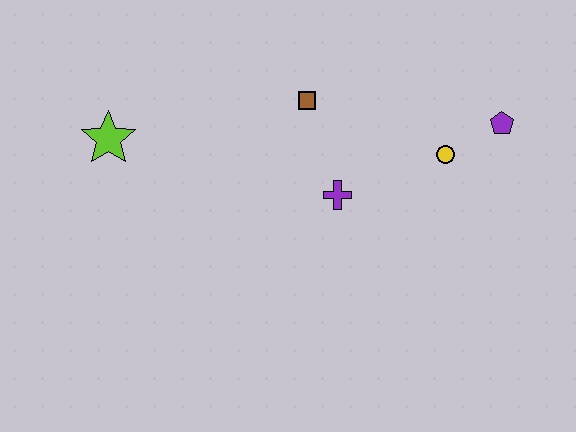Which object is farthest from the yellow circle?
The lime star is farthest from the yellow circle.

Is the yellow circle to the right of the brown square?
Yes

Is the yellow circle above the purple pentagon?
No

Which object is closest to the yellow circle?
The purple pentagon is closest to the yellow circle.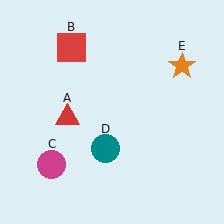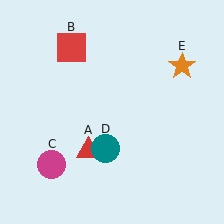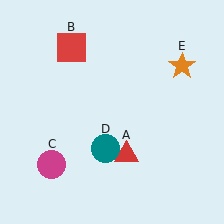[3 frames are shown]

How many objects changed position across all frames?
1 object changed position: red triangle (object A).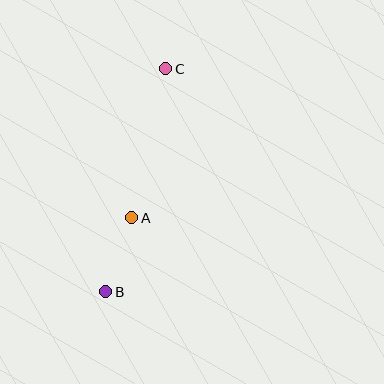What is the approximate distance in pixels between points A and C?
The distance between A and C is approximately 153 pixels.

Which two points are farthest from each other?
Points B and C are farthest from each other.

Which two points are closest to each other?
Points A and B are closest to each other.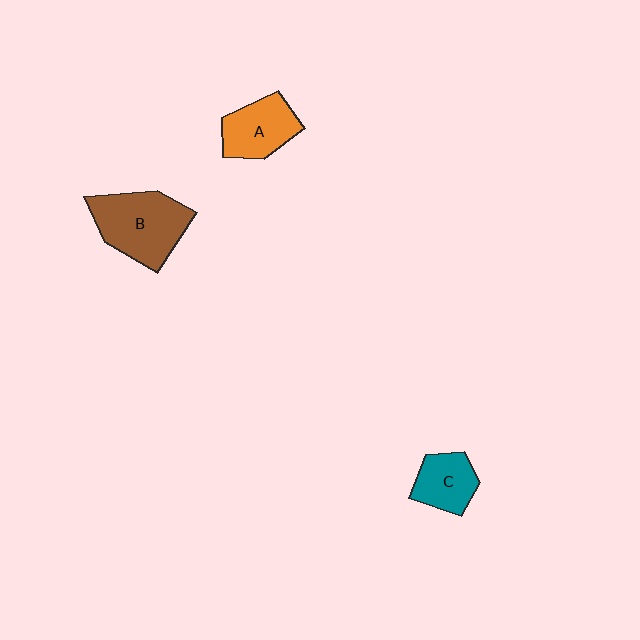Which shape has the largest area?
Shape B (brown).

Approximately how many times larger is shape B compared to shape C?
Approximately 1.8 times.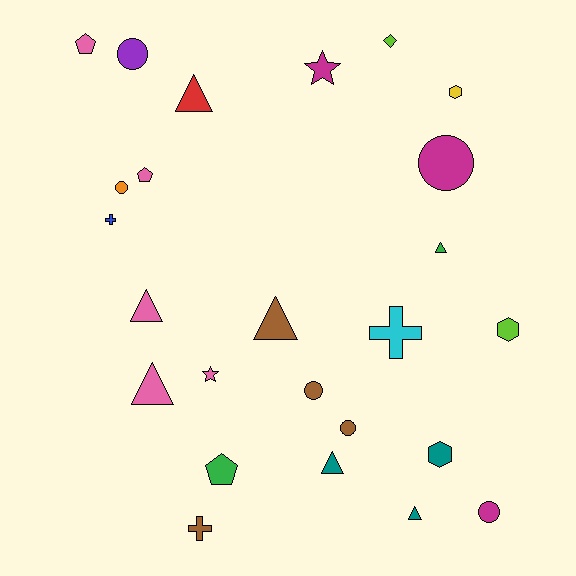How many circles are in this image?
There are 6 circles.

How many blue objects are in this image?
There is 1 blue object.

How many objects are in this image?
There are 25 objects.